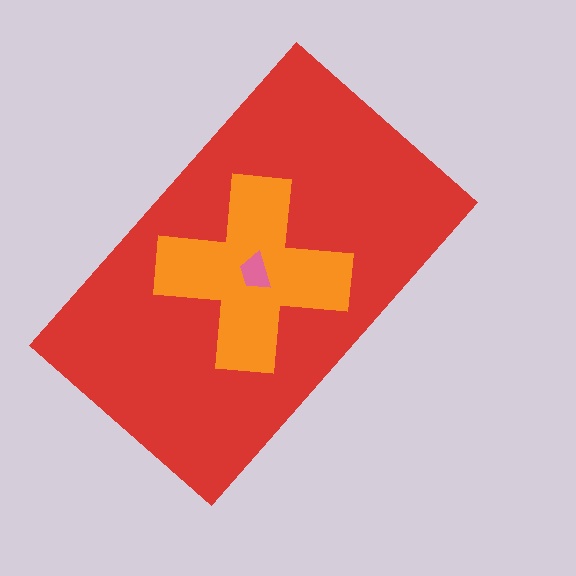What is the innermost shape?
The pink trapezoid.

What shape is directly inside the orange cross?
The pink trapezoid.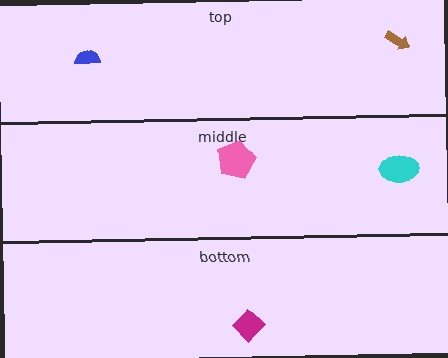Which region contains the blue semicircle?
The top region.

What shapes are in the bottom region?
The magenta diamond.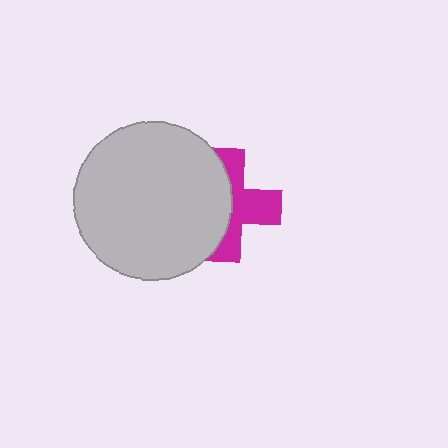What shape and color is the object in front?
The object in front is a light gray circle.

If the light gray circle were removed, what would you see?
You would see the complete magenta cross.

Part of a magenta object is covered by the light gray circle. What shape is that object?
It is a cross.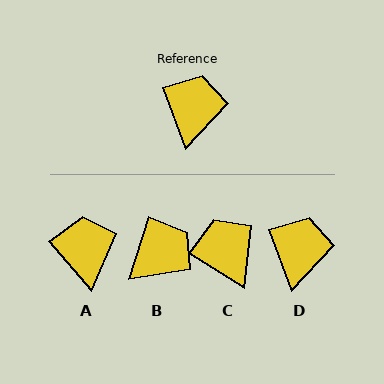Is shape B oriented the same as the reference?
No, it is off by about 38 degrees.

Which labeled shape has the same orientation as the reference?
D.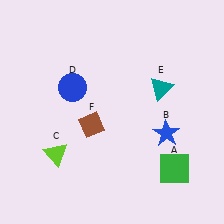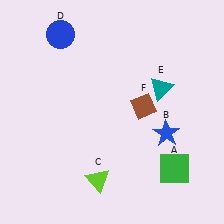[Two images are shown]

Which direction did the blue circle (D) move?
The blue circle (D) moved up.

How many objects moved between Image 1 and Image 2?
3 objects moved between the two images.